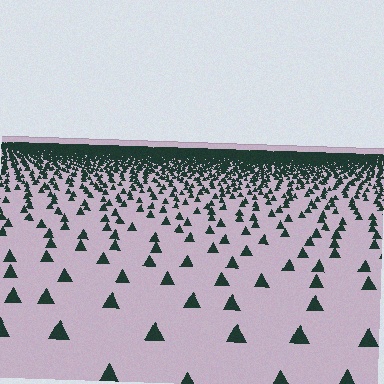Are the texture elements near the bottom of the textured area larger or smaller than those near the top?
Larger. Near the bottom, elements are closer to the viewer and appear at a bigger on-screen size.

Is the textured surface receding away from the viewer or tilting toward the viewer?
The surface is receding away from the viewer. Texture elements get smaller and denser toward the top.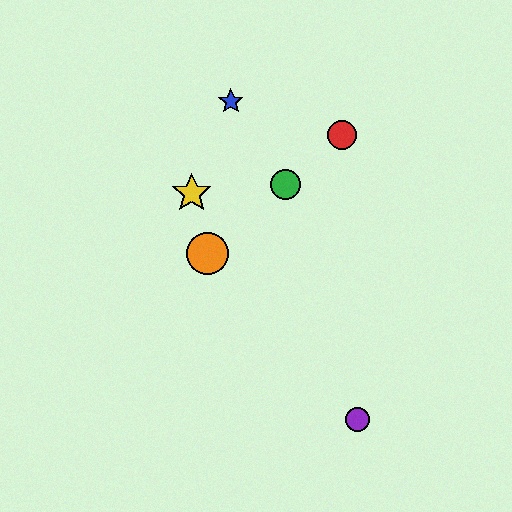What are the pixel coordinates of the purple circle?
The purple circle is at (358, 419).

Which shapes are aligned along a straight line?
The red circle, the green circle, the orange circle are aligned along a straight line.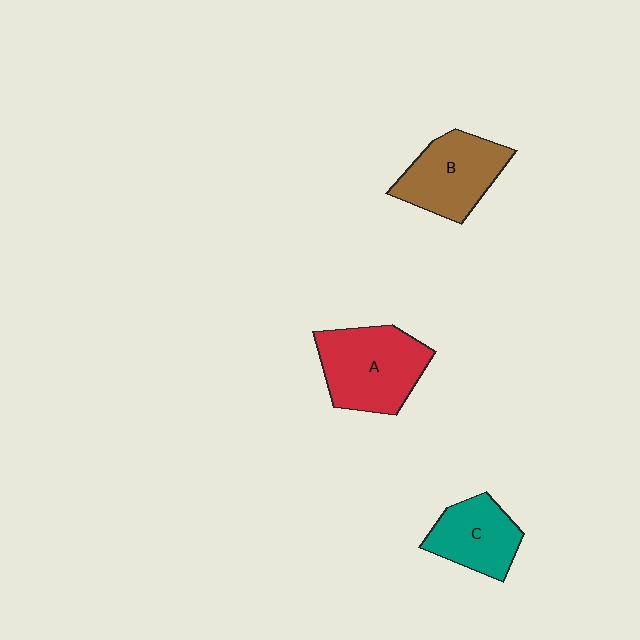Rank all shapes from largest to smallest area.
From largest to smallest: A (red), B (brown), C (teal).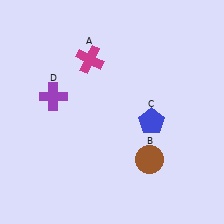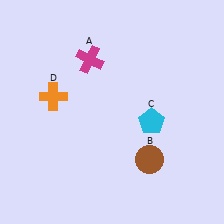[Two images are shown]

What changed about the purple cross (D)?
In Image 1, D is purple. In Image 2, it changed to orange.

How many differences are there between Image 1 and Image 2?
There are 2 differences between the two images.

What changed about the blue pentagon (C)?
In Image 1, C is blue. In Image 2, it changed to cyan.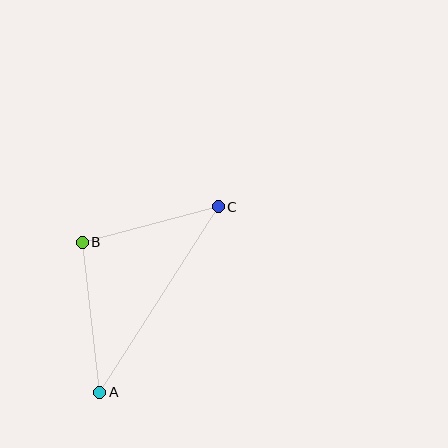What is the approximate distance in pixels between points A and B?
The distance between A and B is approximately 151 pixels.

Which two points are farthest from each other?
Points A and C are farthest from each other.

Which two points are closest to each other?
Points B and C are closest to each other.